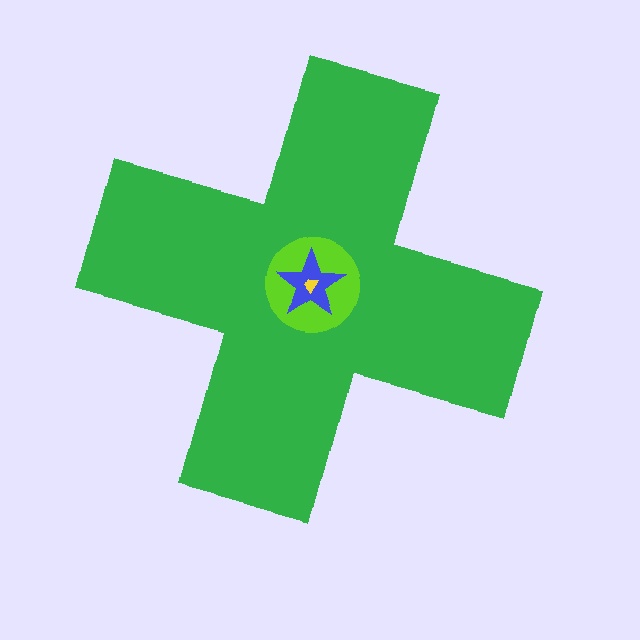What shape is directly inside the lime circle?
The blue star.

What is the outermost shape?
The green cross.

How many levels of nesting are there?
4.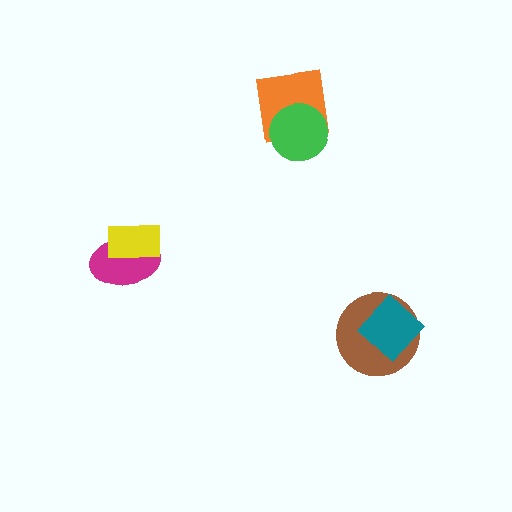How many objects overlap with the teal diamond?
1 object overlaps with the teal diamond.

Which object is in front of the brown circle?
The teal diamond is in front of the brown circle.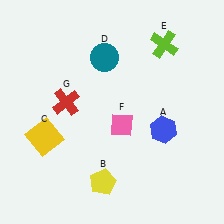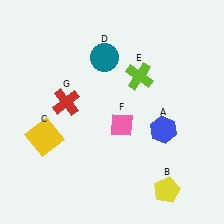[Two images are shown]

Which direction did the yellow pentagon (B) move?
The yellow pentagon (B) moved right.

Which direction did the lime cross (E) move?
The lime cross (E) moved down.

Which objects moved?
The objects that moved are: the yellow pentagon (B), the lime cross (E).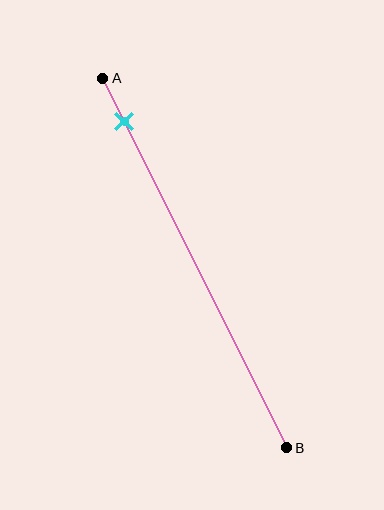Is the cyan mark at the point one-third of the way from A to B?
No, the mark is at about 10% from A, not at the 33% one-third point.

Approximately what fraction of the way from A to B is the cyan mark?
The cyan mark is approximately 10% of the way from A to B.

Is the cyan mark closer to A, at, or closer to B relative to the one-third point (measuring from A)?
The cyan mark is closer to point A than the one-third point of segment AB.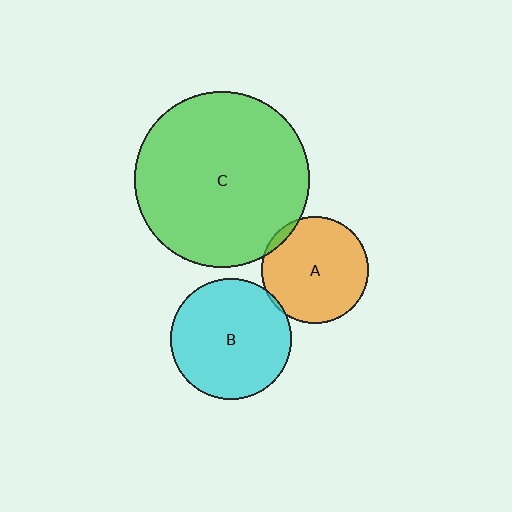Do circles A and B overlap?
Yes.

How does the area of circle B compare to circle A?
Approximately 1.3 times.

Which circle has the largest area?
Circle C (green).